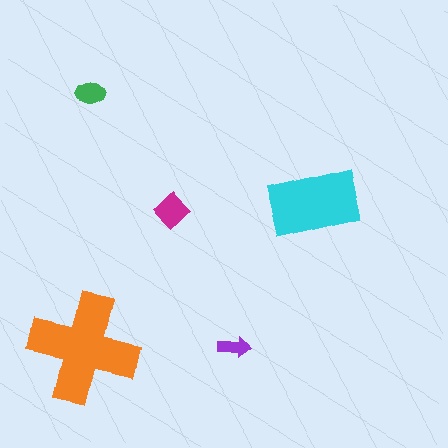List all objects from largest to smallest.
The orange cross, the cyan rectangle, the magenta diamond, the green ellipse, the purple arrow.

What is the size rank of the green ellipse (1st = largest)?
4th.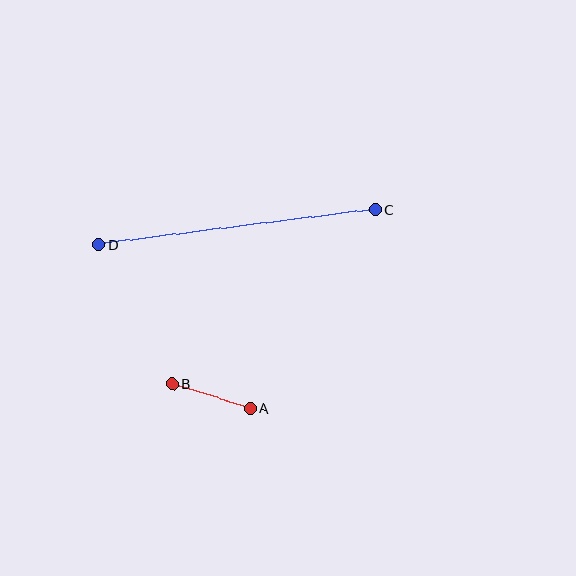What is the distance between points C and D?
The distance is approximately 278 pixels.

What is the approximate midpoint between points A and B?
The midpoint is at approximately (212, 396) pixels.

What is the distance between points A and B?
The distance is approximately 82 pixels.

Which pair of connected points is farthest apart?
Points C and D are farthest apart.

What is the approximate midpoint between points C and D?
The midpoint is at approximately (237, 227) pixels.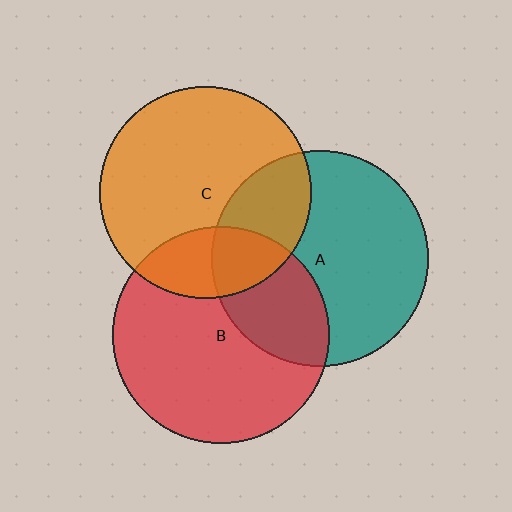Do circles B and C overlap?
Yes.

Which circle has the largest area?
Circle B (red).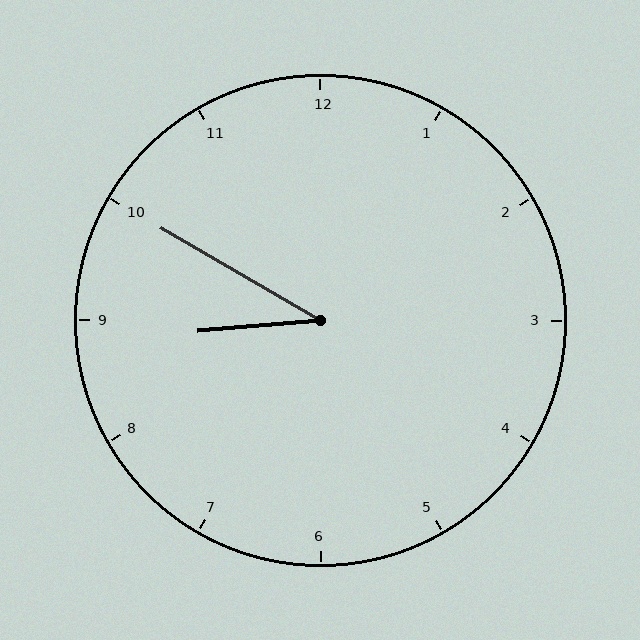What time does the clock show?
8:50.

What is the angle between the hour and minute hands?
Approximately 35 degrees.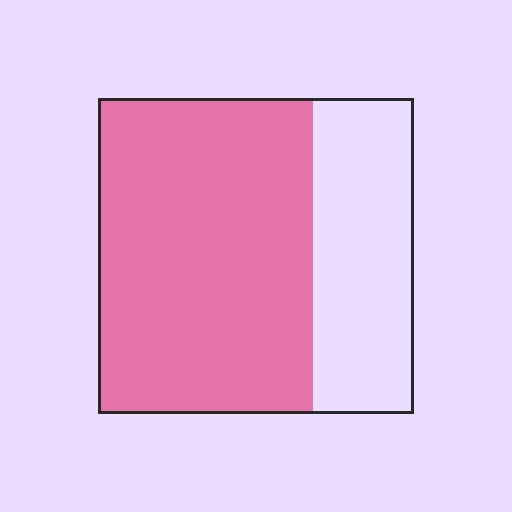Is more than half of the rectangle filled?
Yes.